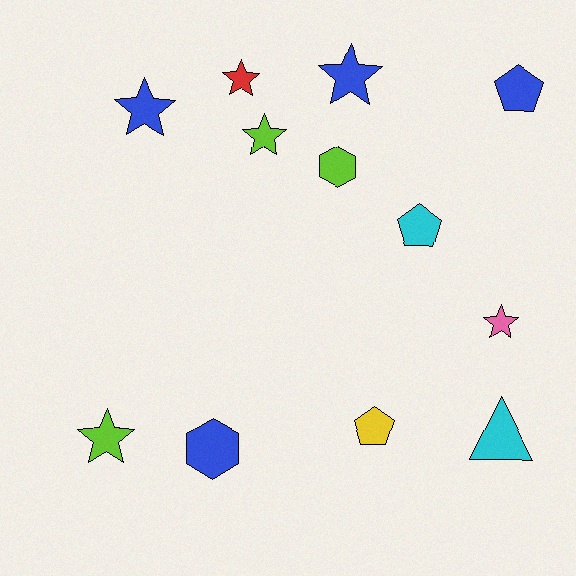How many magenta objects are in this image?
There are no magenta objects.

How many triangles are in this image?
There is 1 triangle.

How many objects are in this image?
There are 12 objects.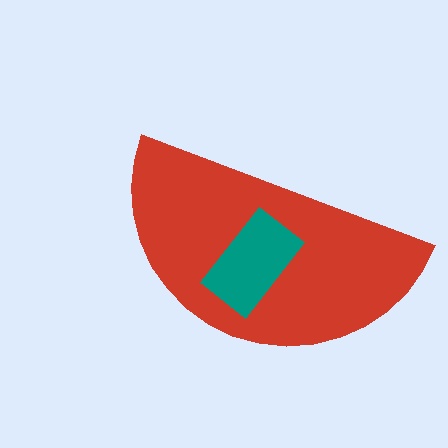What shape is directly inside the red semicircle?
The teal rectangle.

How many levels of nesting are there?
2.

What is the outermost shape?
The red semicircle.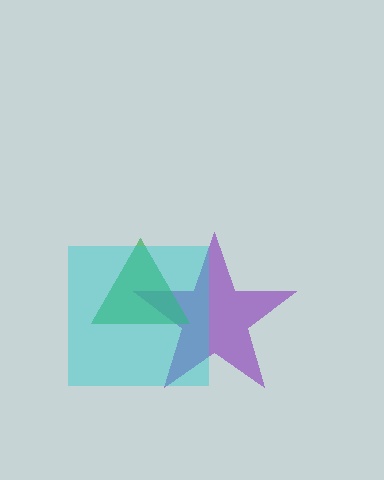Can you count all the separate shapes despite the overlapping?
Yes, there are 3 separate shapes.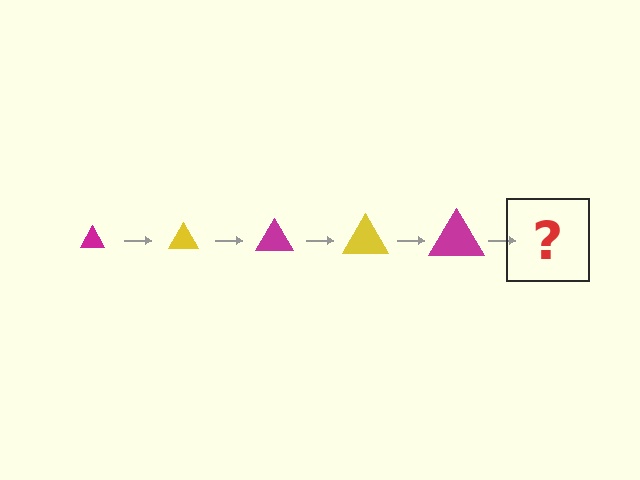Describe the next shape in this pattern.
It should be a yellow triangle, larger than the previous one.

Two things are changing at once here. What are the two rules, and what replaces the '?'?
The two rules are that the triangle grows larger each step and the color cycles through magenta and yellow. The '?' should be a yellow triangle, larger than the previous one.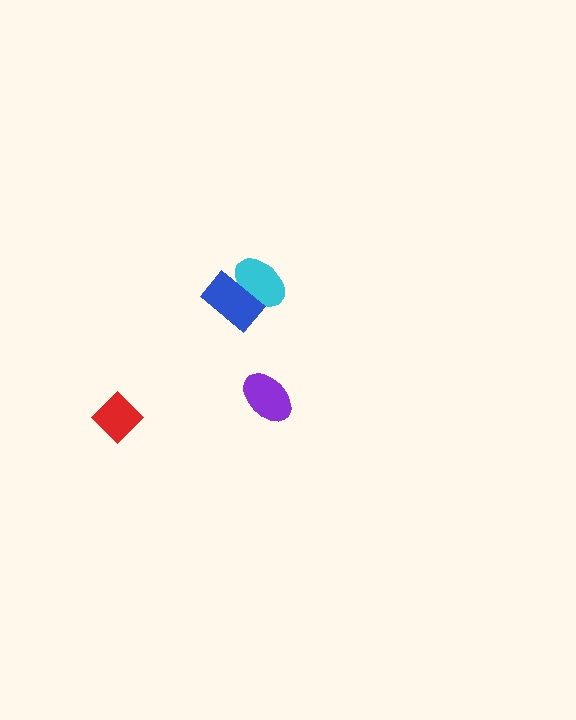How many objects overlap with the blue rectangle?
1 object overlaps with the blue rectangle.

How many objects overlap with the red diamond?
0 objects overlap with the red diamond.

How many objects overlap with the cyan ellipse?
1 object overlaps with the cyan ellipse.